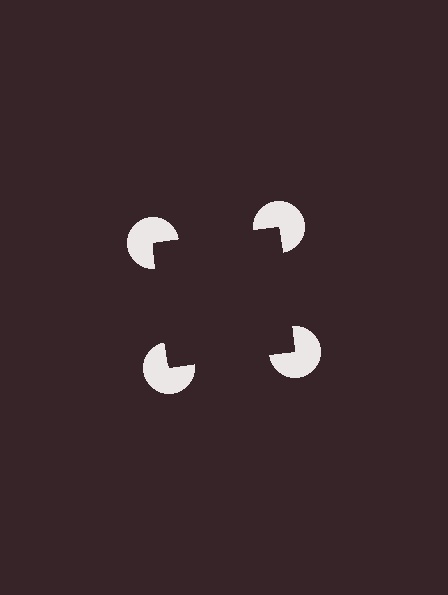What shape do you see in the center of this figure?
An illusory square — its edges are inferred from the aligned wedge cuts in the pac-man discs, not physically drawn.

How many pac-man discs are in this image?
There are 4 — one at each vertex of the illusory square.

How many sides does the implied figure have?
4 sides.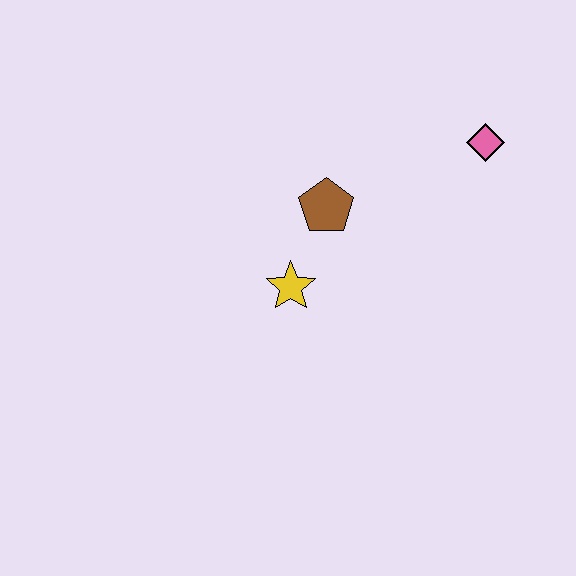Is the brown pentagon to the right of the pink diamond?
No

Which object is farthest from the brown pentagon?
The pink diamond is farthest from the brown pentagon.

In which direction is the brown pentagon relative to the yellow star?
The brown pentagon is above the yellow star.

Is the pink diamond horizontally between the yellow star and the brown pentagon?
No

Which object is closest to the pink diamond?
The brown pentagon is closest to the pink diamond.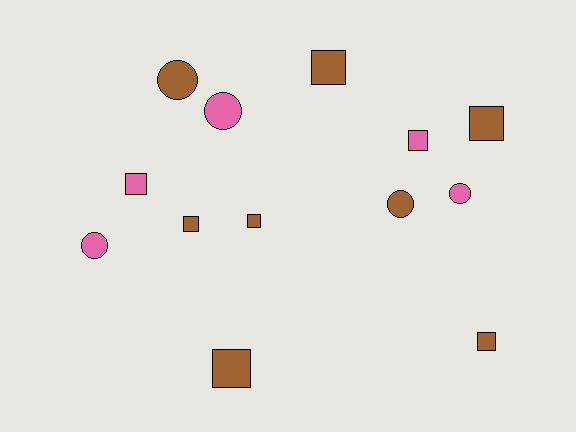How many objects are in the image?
There are 13 objects.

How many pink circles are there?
There are 3 pink circles.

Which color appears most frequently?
Brown, with 8 objects.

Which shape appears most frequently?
Square, with 8 objects.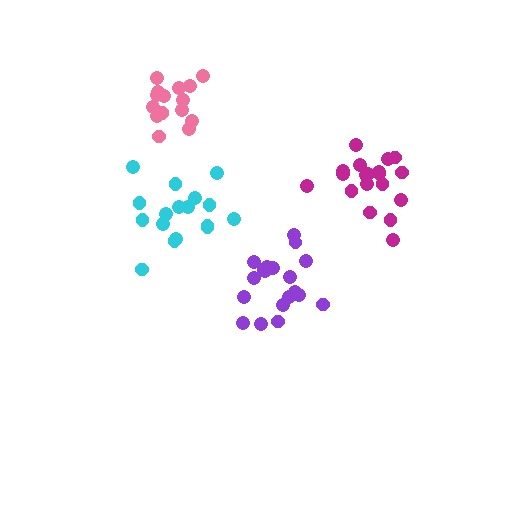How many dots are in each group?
Group 1: 15 dots, Group 2: 19 dots, Group 3: 17 dots, Group 4: 19 dots (70 total).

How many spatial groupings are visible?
There are 4 spatial groupings.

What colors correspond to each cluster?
The clusters are colored: pink, purple, cyan, magenta.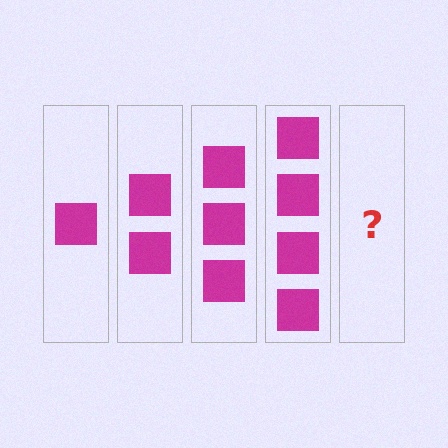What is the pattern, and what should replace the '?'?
The pattern is that each step adds one more square. The '?' should be 5 squares.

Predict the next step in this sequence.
The next step is 5 squares.